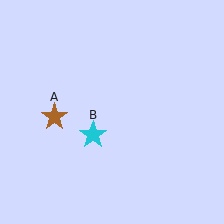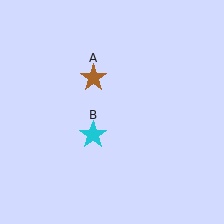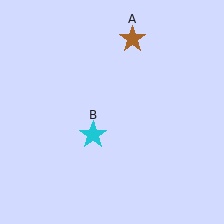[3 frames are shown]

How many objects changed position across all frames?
1 object changed position: brown star (object A).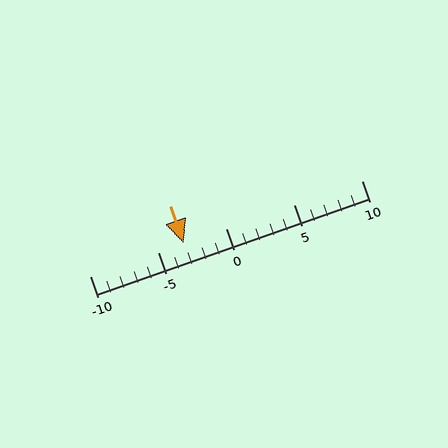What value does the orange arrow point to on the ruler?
The orange arrow points to approximately -3.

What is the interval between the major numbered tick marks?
The major tick marks are spaced 5 units apart.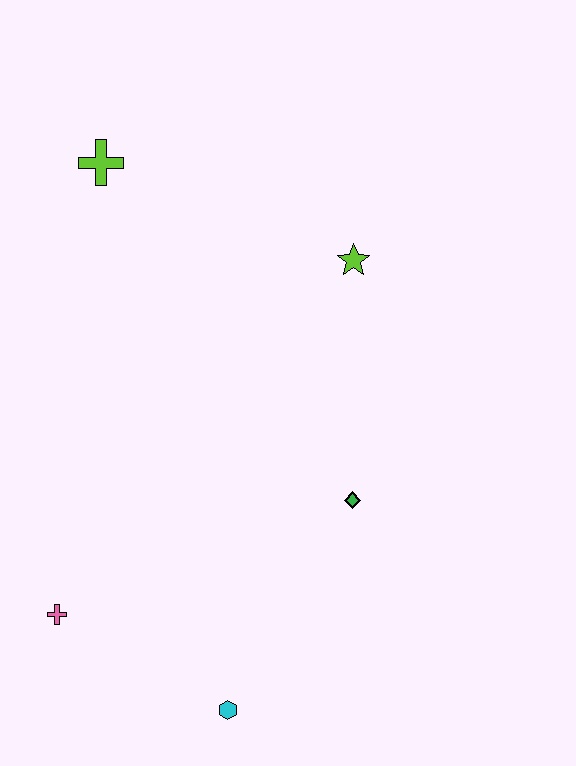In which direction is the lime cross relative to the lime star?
The lime cross is to the left of the lime star.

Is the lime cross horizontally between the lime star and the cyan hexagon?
No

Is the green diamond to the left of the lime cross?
No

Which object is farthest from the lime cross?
The cyan hexagon is farthest from the lime cross.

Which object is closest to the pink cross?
The cyan hexagon is closest to the pink cross.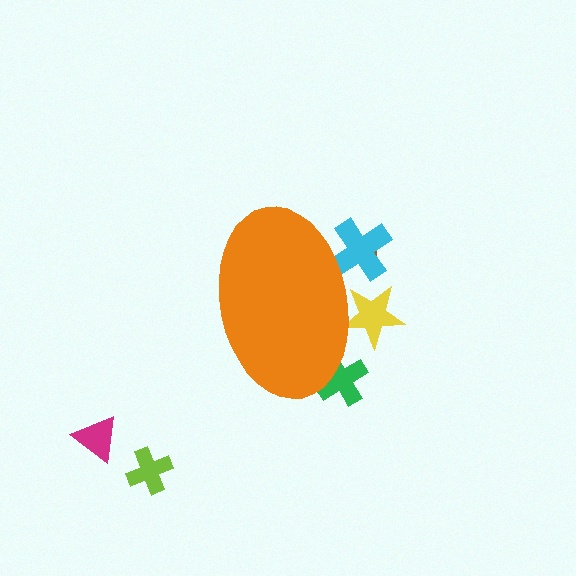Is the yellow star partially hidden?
Yes, the yellow star is partially hidden behind the orange ellipse.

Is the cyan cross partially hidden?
Yes, the cyan cross is partially hidden behind the orange ellipse.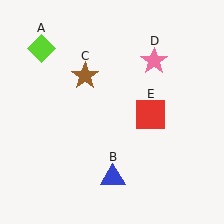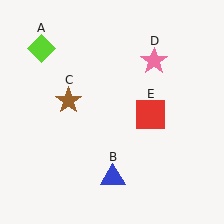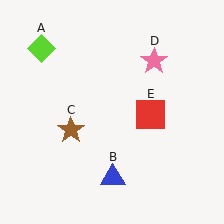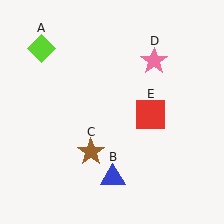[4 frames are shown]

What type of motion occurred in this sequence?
The brown star (object C) rotated counterclockwise around the center of the scene.